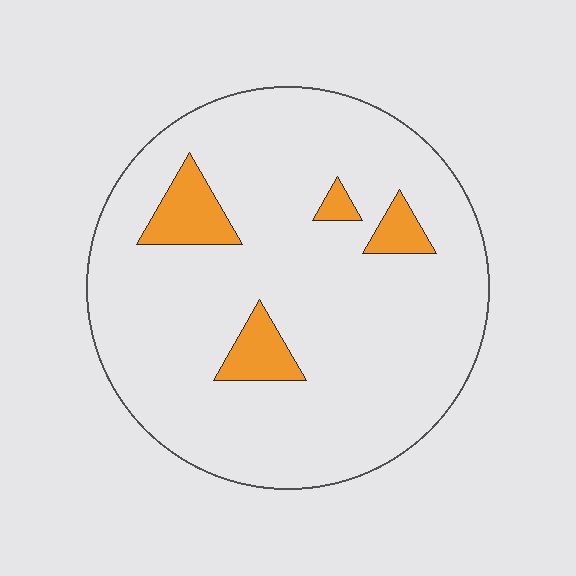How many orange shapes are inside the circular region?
4.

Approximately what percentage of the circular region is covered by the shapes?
Approximately 10%.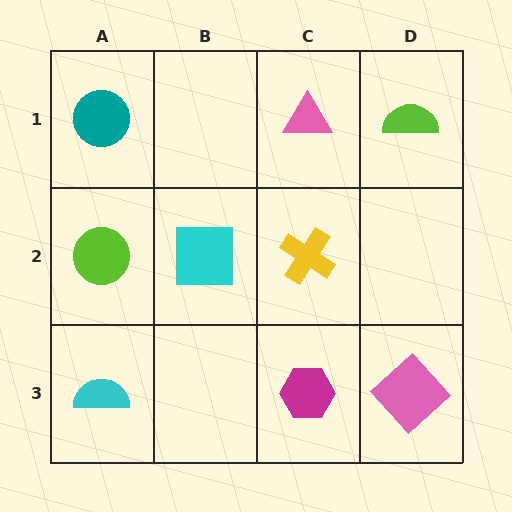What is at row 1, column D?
A lime semicircle.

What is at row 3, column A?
A cyan semicircle.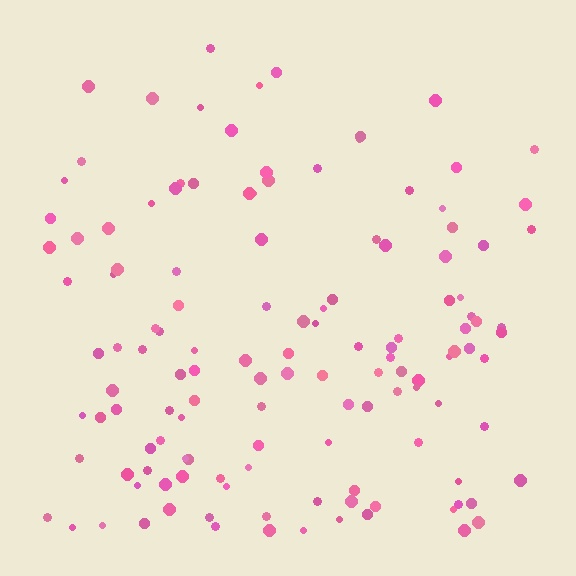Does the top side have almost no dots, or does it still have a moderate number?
Still a moderate number, just noticeably fewer than the bottom.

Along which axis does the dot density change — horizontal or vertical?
Vertical.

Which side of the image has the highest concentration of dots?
The bottom.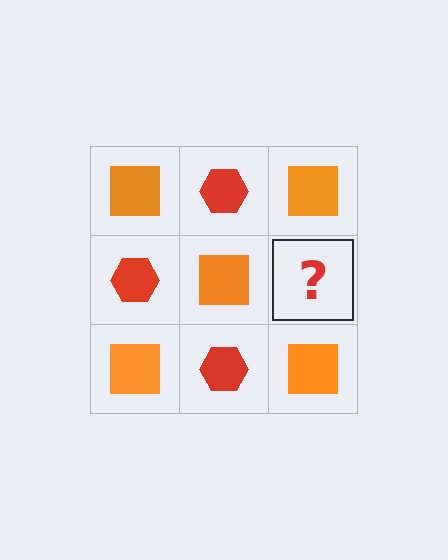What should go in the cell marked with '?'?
The missing cell should contain a red hexagon.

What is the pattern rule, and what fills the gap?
The rule is that it alternates orange square and red hexagon in a checkerboard pattern. The gap should be filled with a red hexagon.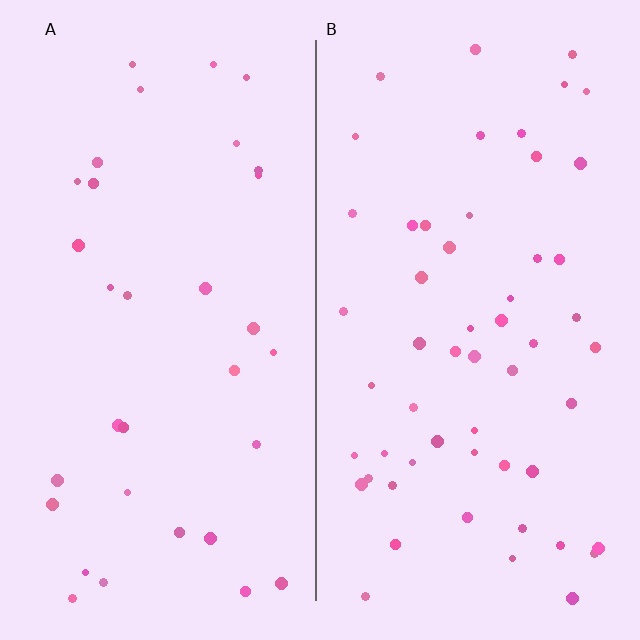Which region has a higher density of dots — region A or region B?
B (the right).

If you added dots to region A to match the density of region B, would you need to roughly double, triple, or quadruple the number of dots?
Approximately double.